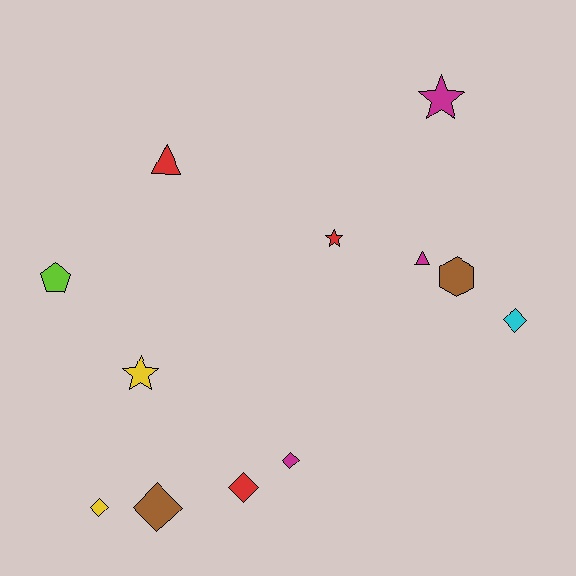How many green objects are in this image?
There are no green objects.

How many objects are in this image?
There are 12 objects.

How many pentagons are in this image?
There is 1 pentagon.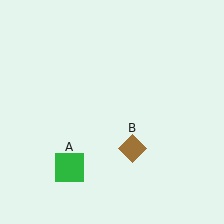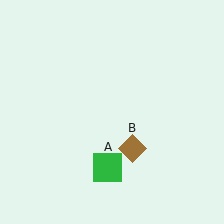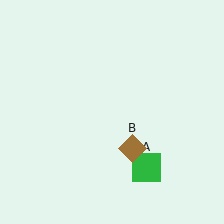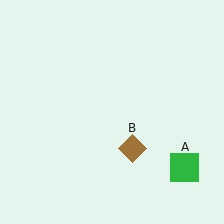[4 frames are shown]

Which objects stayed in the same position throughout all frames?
Brown diamond (object B) remained stationary.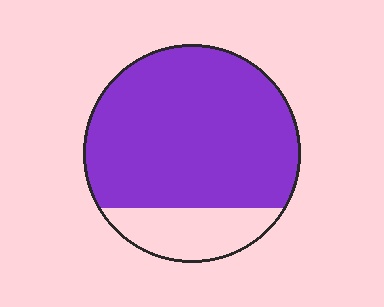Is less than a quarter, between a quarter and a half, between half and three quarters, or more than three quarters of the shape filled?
More than three quarters.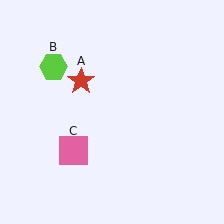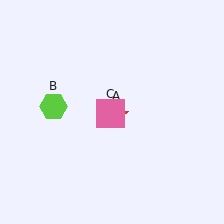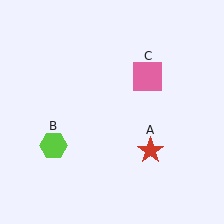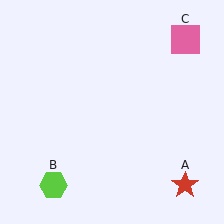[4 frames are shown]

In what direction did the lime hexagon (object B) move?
The lime hexagon (object B) moved down.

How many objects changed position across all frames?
3 objects changed position: red star (object A), lime hexagon (object B), pink square (object C).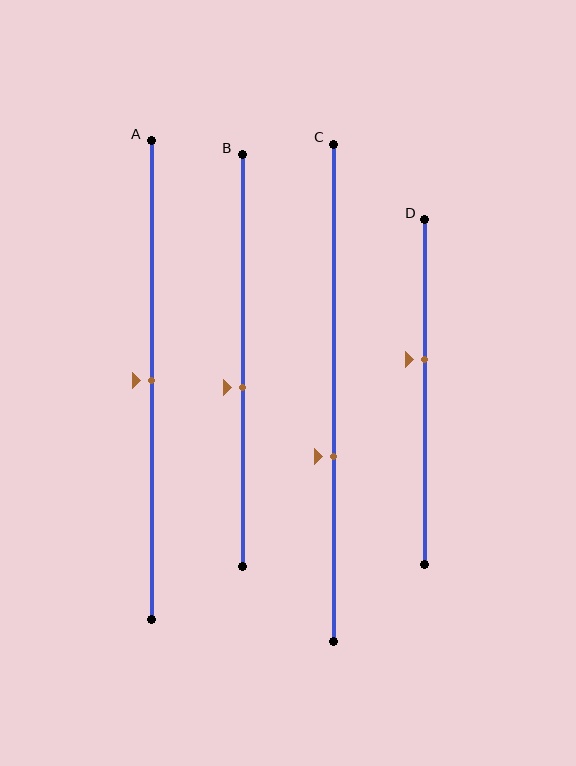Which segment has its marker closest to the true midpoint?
Segment A has its marker closest to the true midpoint.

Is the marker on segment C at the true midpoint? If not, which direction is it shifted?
No, the marker on segment C is shifted downward by about 13% of the segment length.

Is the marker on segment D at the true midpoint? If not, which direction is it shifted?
No, the marker on segment D is shifted upward by about 9% of the segment length.